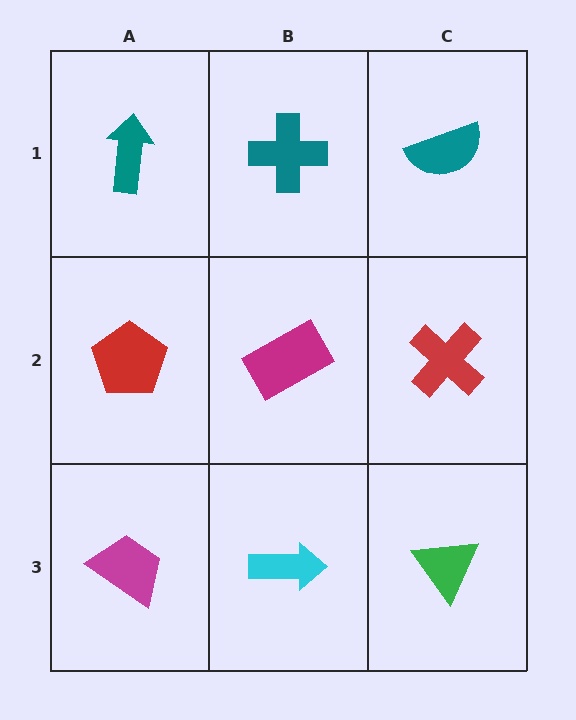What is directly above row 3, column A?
A red pentagon.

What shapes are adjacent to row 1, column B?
A magenta rectangle (row 2, column B), a teal arrow (row 1, column A), a teal semicircle (row 1, column C).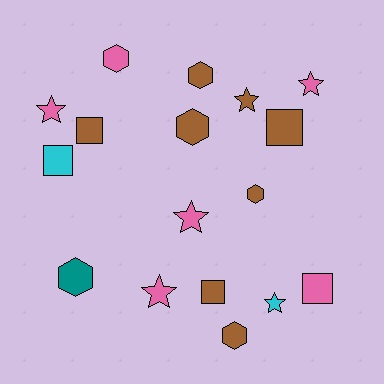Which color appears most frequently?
Brown, with 8 objects.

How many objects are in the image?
There are 17 objects.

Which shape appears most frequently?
Hexagon, with 6 objects.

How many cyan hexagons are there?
There are no cyan hexagons.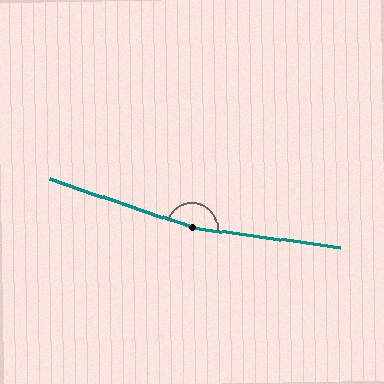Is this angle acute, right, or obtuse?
It is obtuse.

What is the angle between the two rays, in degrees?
Approximately 169 degrees.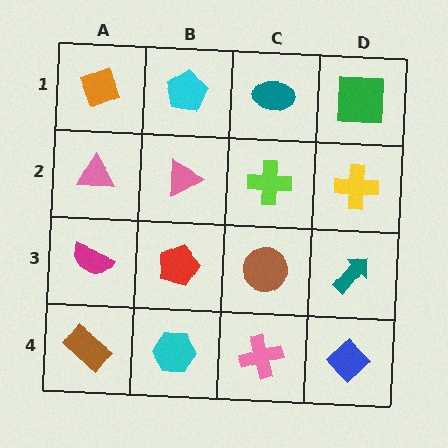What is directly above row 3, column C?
A lime cross.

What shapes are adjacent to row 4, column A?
A magenta semicircle (row 3, column A), a cyan hexagon (row 4, column B).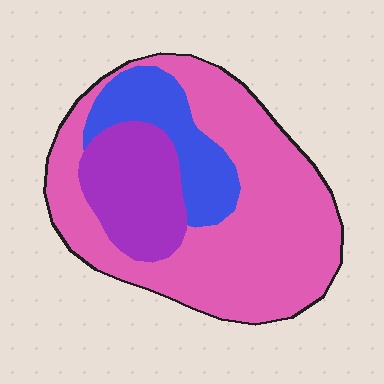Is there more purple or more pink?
Pink.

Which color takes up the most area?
Pink, at roughly 65%.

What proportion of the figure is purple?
Purple covers around 20% of the figure.